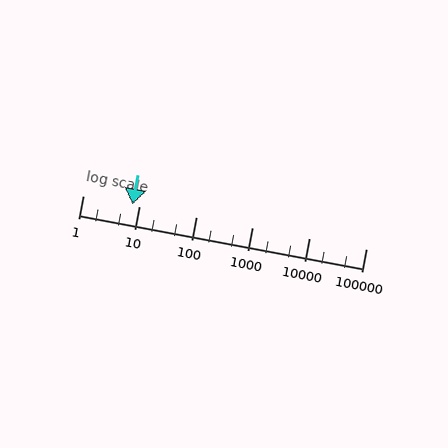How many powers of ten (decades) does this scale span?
The scale spans 5 decades, from 1 to 100000.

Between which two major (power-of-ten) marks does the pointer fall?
The pointer is between 1 and 10.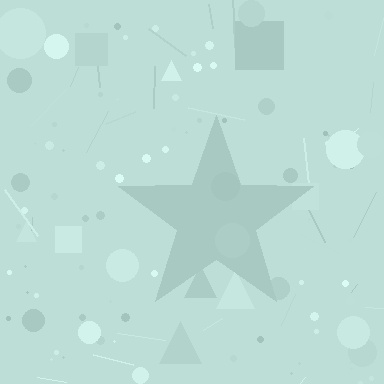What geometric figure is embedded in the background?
A star is embedded in the background.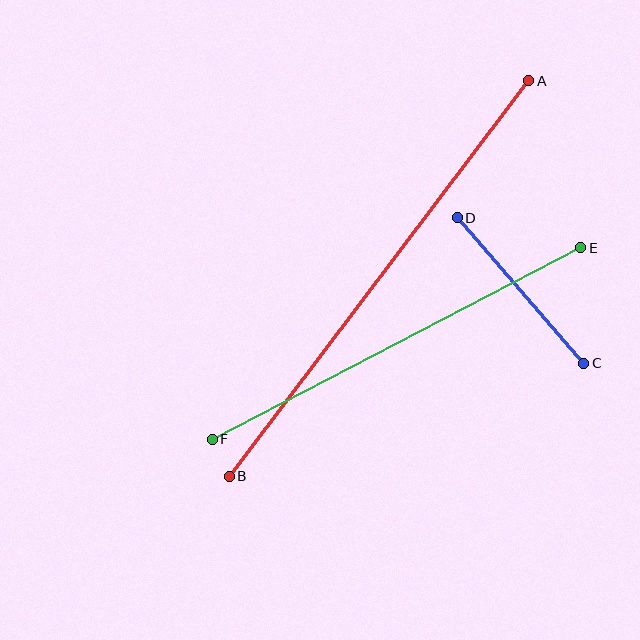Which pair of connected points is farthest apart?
Points A and B are farthest apart.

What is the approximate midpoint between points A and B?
The midpoint is at approximately (379, 278) pixels.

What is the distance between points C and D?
The distance is approximately 193 pixels.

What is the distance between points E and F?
The distance is approximately 416 pixels.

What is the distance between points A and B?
The distance is approximately 496 pixels.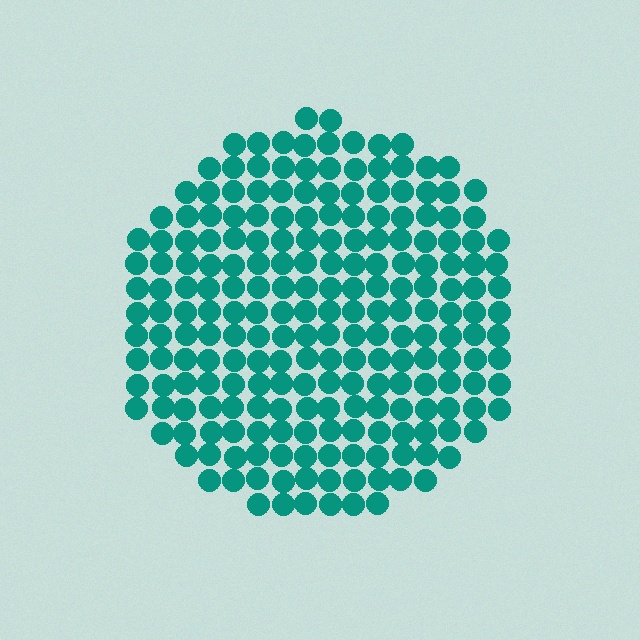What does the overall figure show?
The overall figure shows a circle.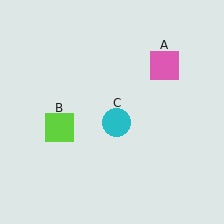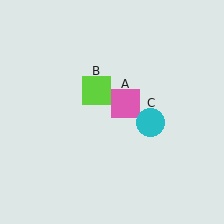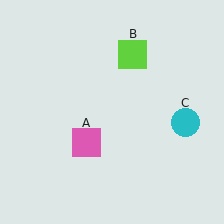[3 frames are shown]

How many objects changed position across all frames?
3 objects changed position: pink square (object A), lime square (object B), cyan circle (object C).